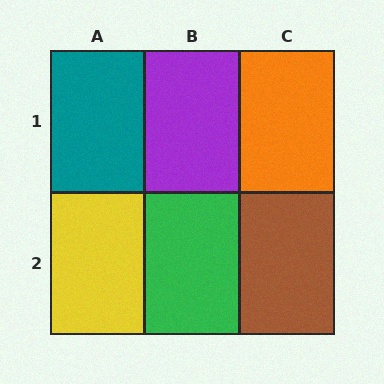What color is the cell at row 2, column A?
Yellow.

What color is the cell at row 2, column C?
Brown.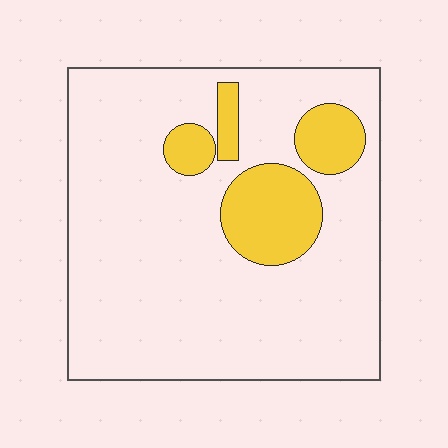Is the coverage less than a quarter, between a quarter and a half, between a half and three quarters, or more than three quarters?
Less than a quarter.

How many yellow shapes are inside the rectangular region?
4.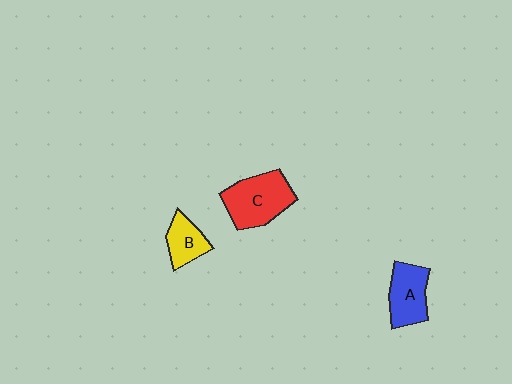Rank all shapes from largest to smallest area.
From largest to smallest: C (red), A (blue), B (yellow).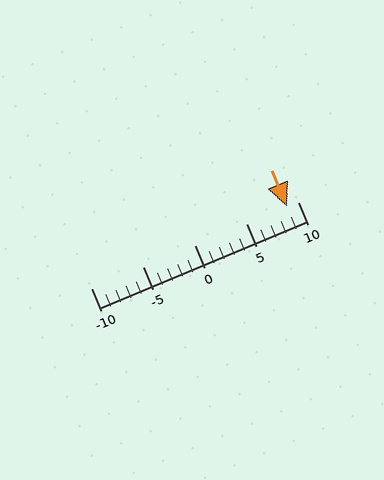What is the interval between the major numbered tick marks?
The major tick marks are spaced 5 units apart.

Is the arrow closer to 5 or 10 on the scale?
The arrow is closer to 10.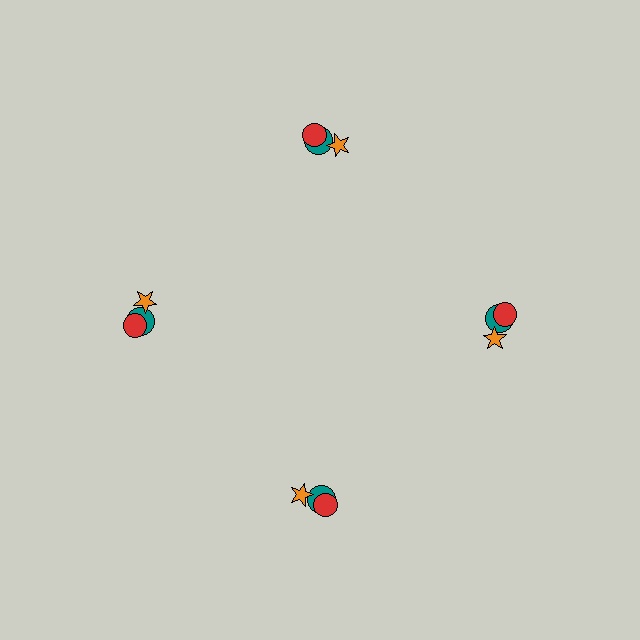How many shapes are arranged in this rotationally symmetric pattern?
There are 12 shapes, arranged in 4 groups of 3.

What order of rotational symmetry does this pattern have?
This pattern has 4-fold rotational symmetry.